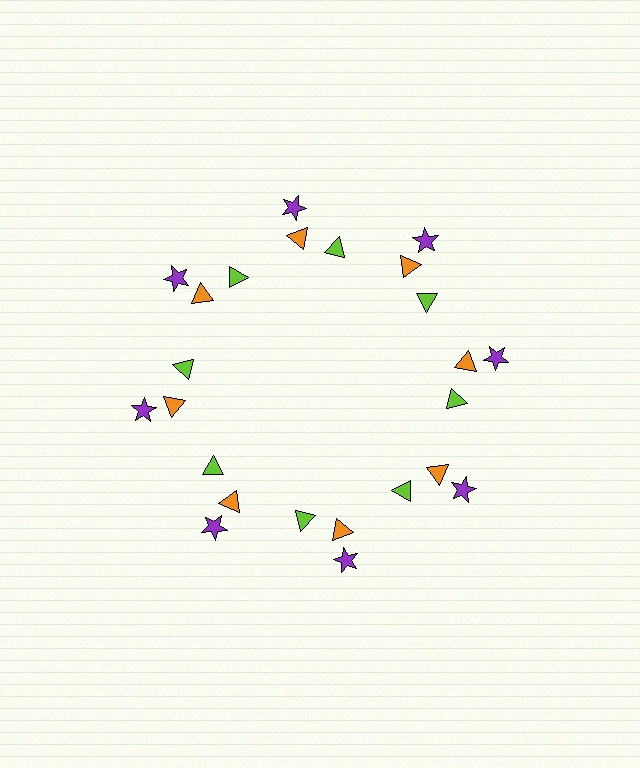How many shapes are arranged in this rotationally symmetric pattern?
There are 24 shapes, arranged in 8 groups of 3.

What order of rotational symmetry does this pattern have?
This pattern has 8-fold rotational symmetry.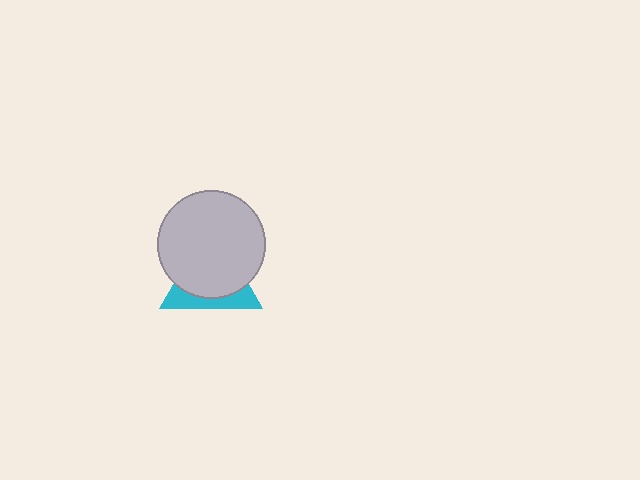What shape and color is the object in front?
The object in front is a light gray circle.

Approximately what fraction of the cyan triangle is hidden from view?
Roughly 68% of the cyan triangle is hidden behind the light gray circle.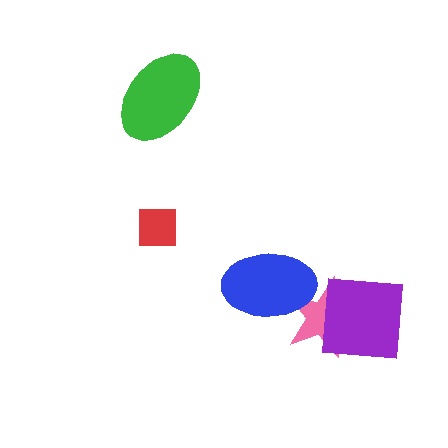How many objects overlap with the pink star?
2 objects overlap with the pink star.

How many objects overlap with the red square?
0 objects overlap with the red square.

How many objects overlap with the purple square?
1 object overlaps with the purple square.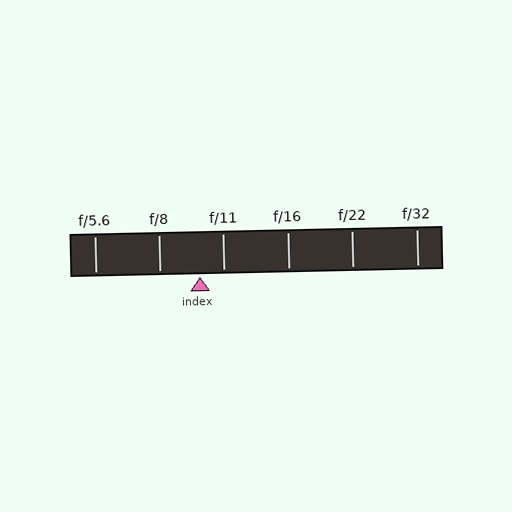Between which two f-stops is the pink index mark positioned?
The index mark is between f/8 and f/11.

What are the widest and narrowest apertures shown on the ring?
The widest aperture shown is f/5.6 and the narrowest is f/32.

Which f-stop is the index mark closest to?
The index mark is closest to f/11.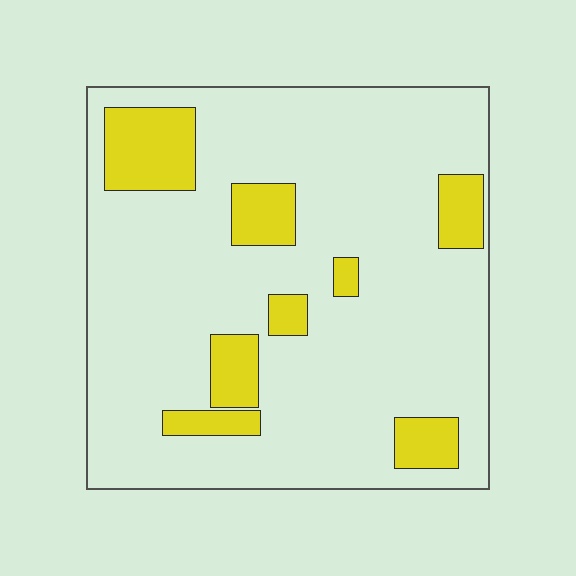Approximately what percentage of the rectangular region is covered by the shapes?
Approximately 15%.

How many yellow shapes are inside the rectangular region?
8.